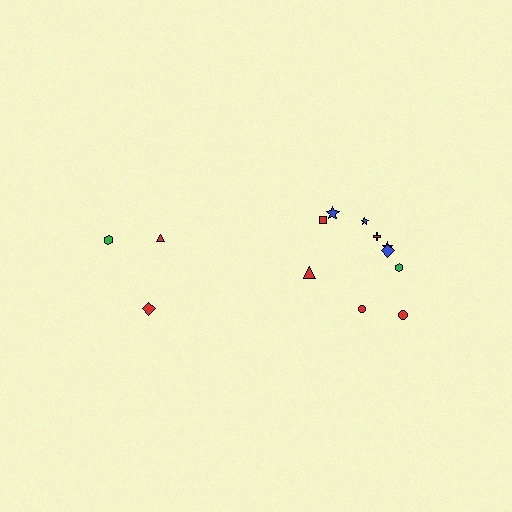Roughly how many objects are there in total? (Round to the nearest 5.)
Roughly 15 objects in total.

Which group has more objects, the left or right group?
The right group.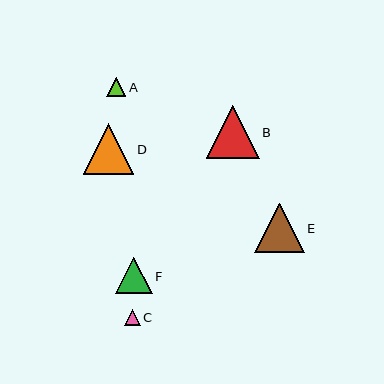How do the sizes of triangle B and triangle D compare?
Triangle B and triangle D are approximately the same size.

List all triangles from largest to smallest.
From largest to smallest: B, D, E, F, A, C.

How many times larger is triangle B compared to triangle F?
Triangle B is approximately 1.4 times the size of triangle F.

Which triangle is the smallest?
Triangle C is the smallest with a size of approximately 16 pixels.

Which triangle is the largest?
Triangle B is the largest with a size of approximately 53 pixels.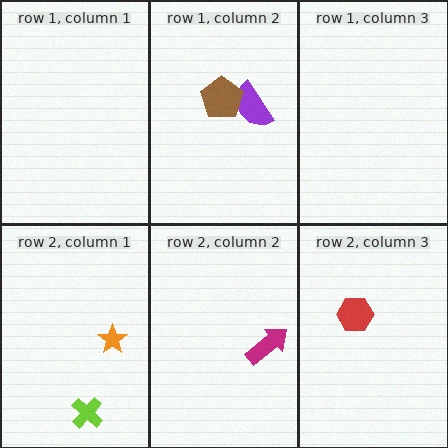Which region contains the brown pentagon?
The row 1, column 2 region.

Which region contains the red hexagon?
The row 2, column 3 region.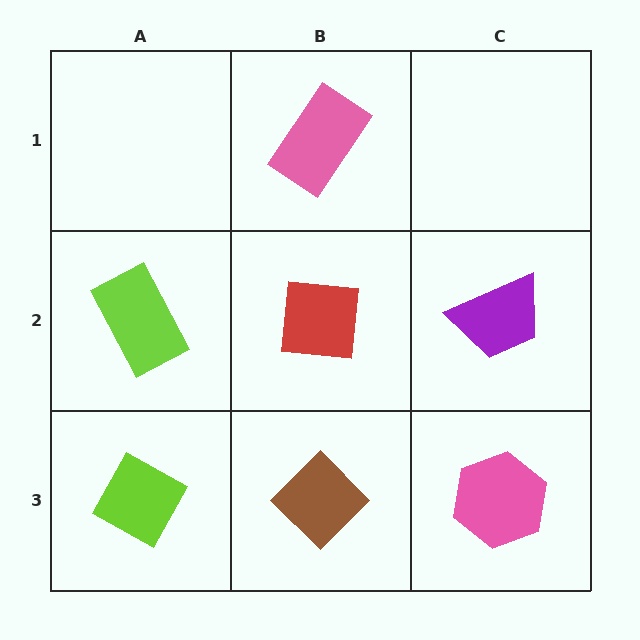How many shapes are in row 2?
3 shapes.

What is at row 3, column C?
A pink hexagon.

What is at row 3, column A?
A lime diamond.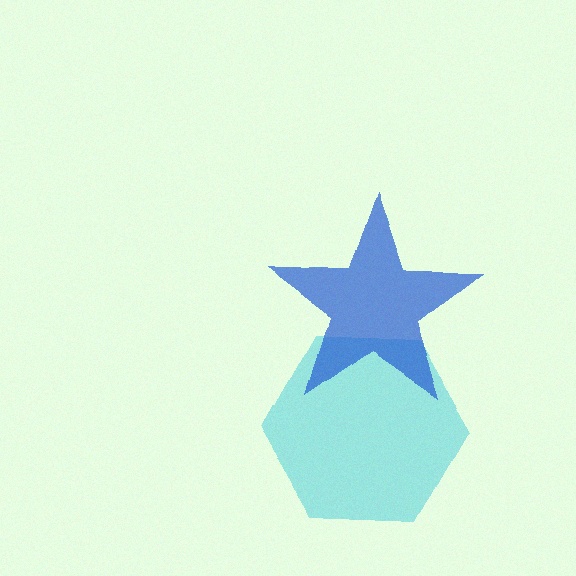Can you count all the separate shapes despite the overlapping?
Yes, there are 2 separate shapes.